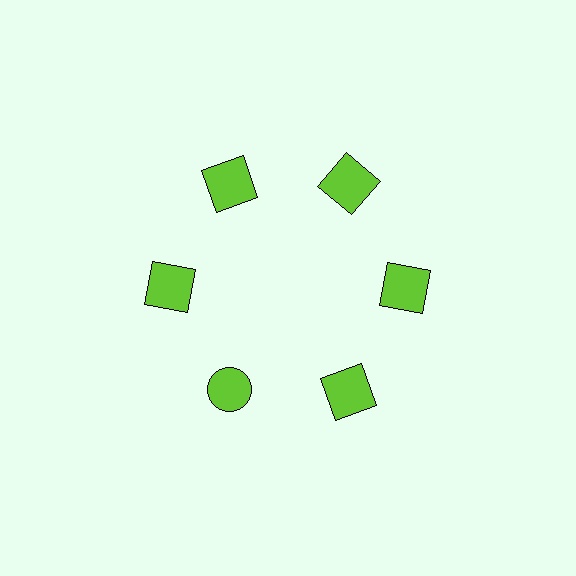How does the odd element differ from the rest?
It has a different shape: circle instead of square.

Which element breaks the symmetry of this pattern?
The lime circle at roughly the 7 o'clock position breaks the symmetry. All other shapes are lime squares.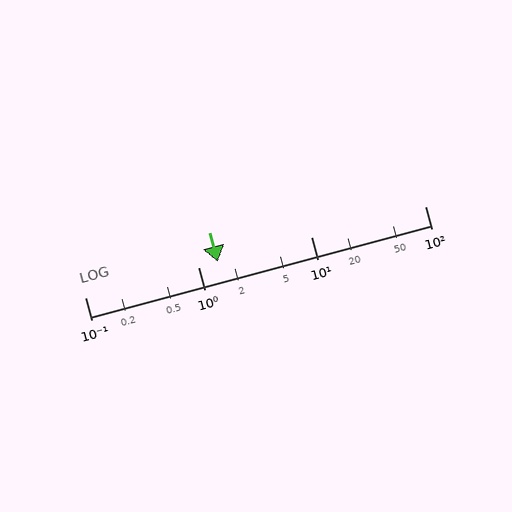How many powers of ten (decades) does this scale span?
The scale spans 3 decades, from 0.1 to 100.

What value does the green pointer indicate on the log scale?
The pointer indicates approximately 1.5.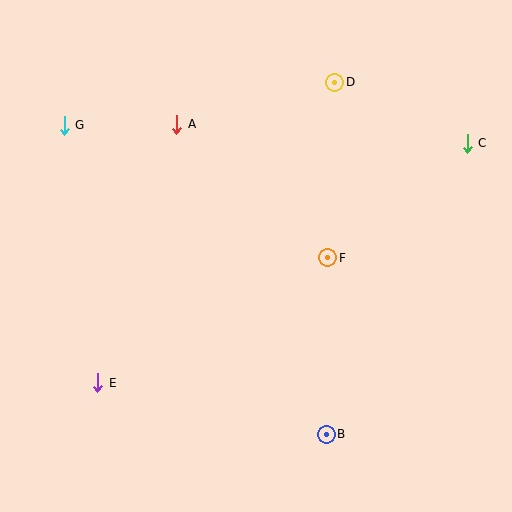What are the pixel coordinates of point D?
Point D is at (335, 82).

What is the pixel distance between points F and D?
The distance between F and D is 176 pixels.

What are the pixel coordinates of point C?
Point C is at (467, 143).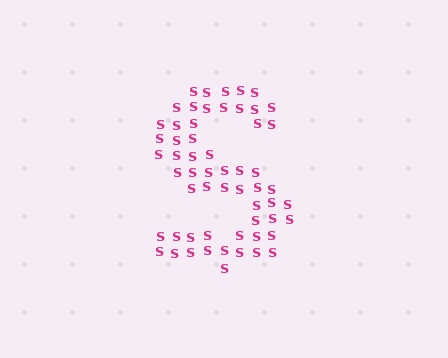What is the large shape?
The large shape is the letter S.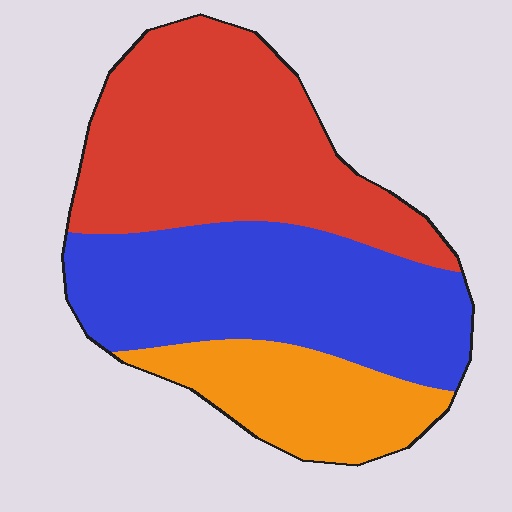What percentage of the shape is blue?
Blue covers 39% of the shape.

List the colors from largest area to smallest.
From largest to smallest: red, blue, orange.